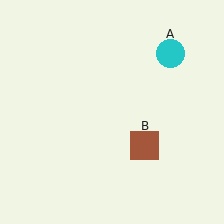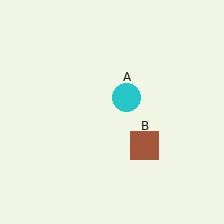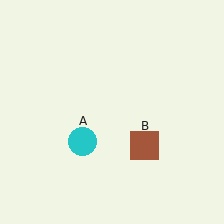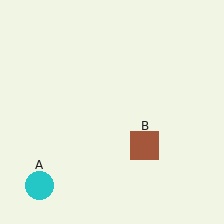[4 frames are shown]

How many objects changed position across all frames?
1 object changed position: cyan circle (object A).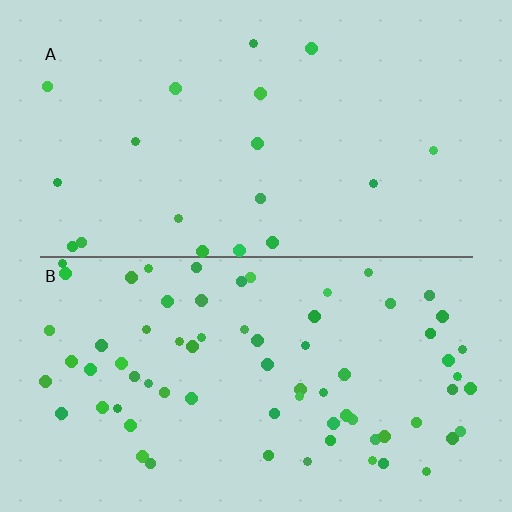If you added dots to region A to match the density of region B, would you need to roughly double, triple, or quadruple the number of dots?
Approximately quadruple.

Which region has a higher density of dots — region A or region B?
B (the bottom).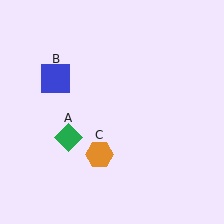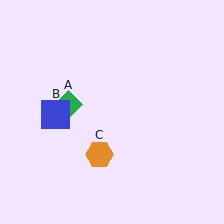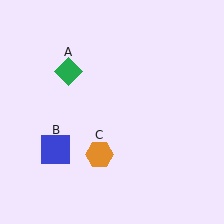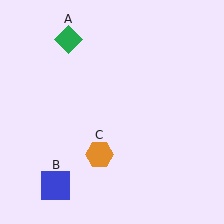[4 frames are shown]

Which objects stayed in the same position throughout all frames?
Orange hexagon (object C) remained stationary.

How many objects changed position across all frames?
2 objects changed position: green diamond (object A), blue square (object B).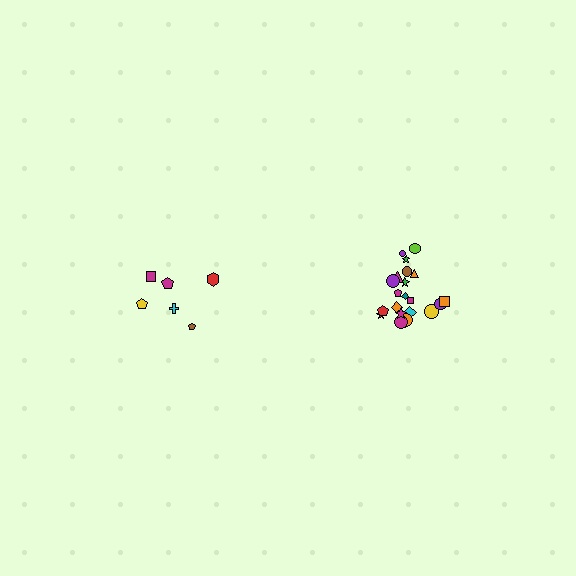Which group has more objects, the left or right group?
The right group.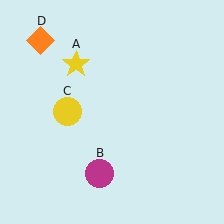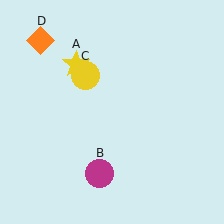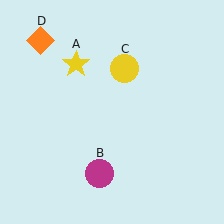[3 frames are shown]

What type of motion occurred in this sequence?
The yellow circle (object C) rotated clockwise around the center of the scene.